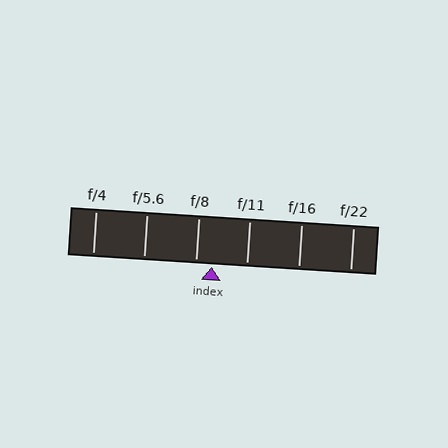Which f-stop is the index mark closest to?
The index mark is closest to f/8.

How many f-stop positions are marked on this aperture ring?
There are 6 f-stop positions marked.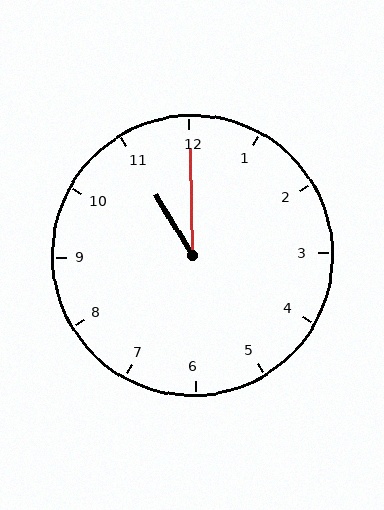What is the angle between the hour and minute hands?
Approximately 30 degrees.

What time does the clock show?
11:00.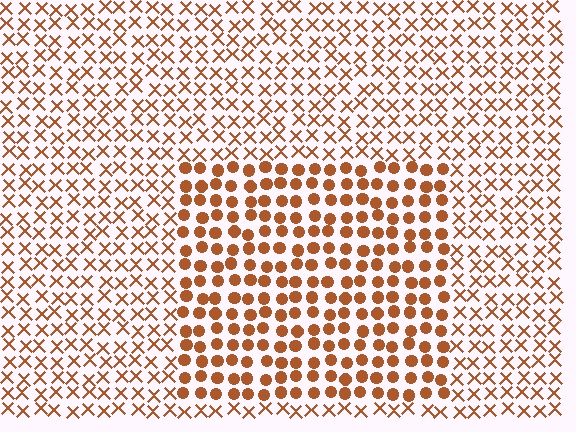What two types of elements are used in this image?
The image uses circles inside the rectangle region and X marks outside it.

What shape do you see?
I see a rectangle.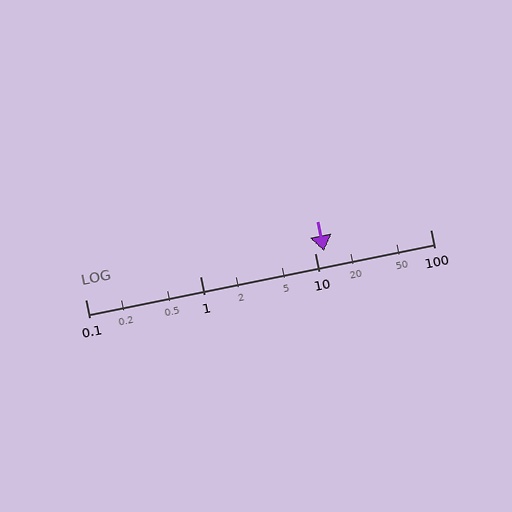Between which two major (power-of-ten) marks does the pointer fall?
The pointer is between 10 and 100.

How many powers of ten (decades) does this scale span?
The scale spans 3 decades, from 0.1 to 100.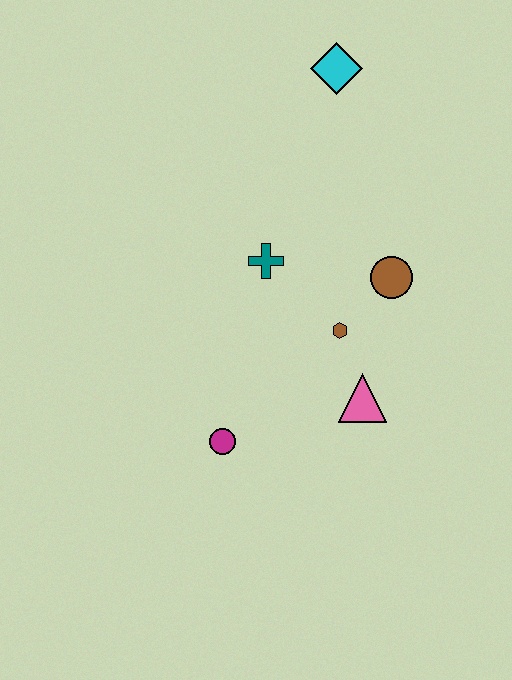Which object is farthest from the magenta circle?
The cyan diamond is farthest from the magenta circle.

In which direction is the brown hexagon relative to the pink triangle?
The brown hexagon is above the pink triangle.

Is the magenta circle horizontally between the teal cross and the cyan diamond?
No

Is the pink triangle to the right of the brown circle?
No